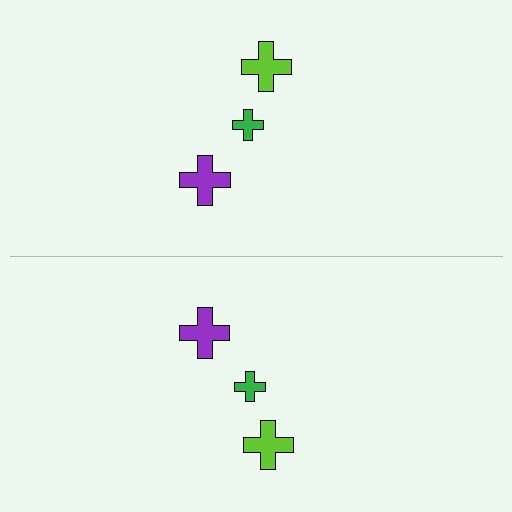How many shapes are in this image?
There are 6 shapes in this image.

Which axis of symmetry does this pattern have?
The pattern has a horizontal axis of symmetry running through the center of the image.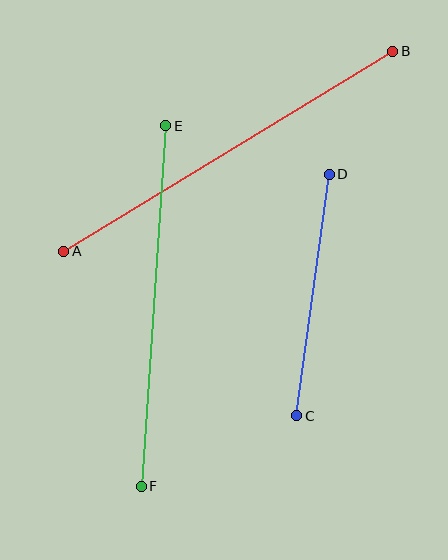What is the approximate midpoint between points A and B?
The midpoint is at approximately (228, 151) pixels.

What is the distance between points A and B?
The distance is approximately 385 pixels.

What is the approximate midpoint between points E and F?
The midpoint is at approximately (154, 306) pixels.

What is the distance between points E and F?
The distance is approximately 362 pixels.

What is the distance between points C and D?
The distance is approximately 244 pixels.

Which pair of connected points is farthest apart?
Points A and B are farthest apart.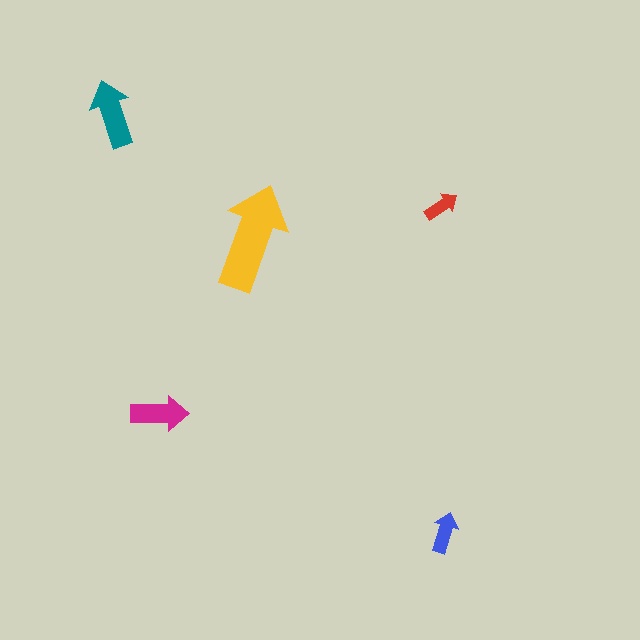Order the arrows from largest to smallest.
the yellow one, the teal one, the magenta one, the blue one, the red one.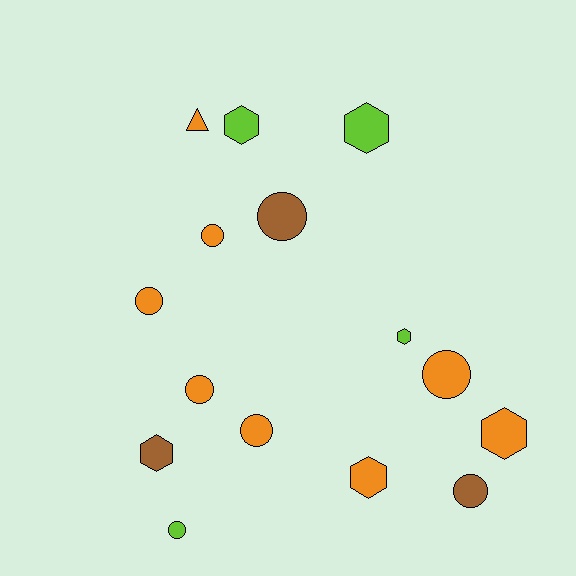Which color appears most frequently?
Orange, with 8 objects.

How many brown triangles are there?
There are no brown triangles.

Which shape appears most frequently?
Circle, with 8 objects.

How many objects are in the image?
There are 15 objects.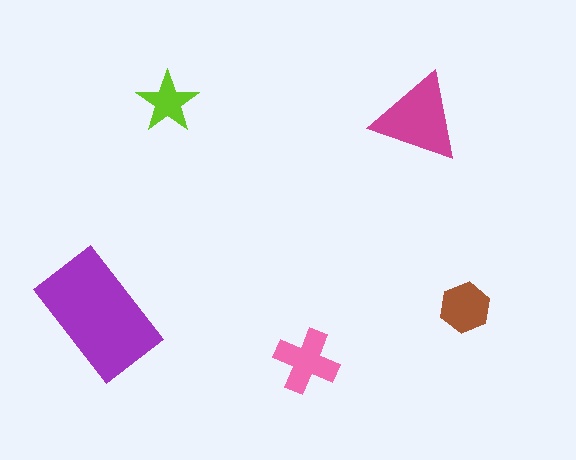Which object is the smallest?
The lime star.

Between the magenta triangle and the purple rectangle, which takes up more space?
The purple rectangle.